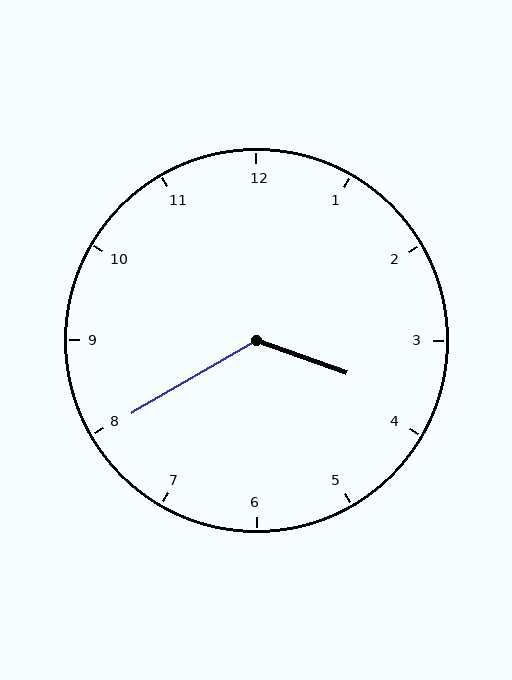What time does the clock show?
3:40.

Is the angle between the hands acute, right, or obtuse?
It is obtuse.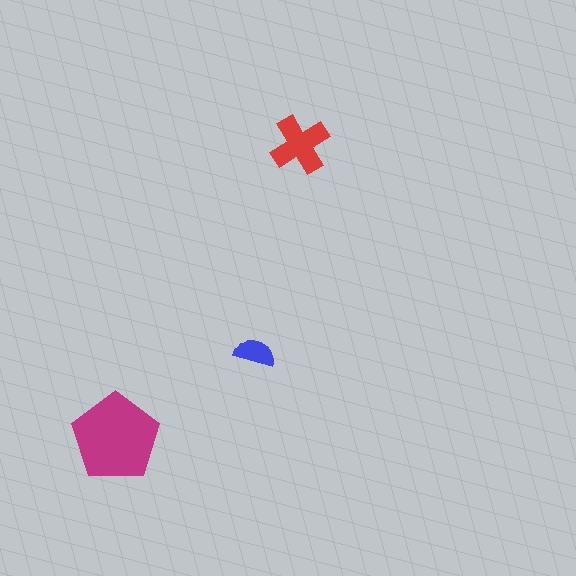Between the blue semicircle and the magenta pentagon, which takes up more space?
The magenta pentagon.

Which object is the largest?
The magenta pentagon.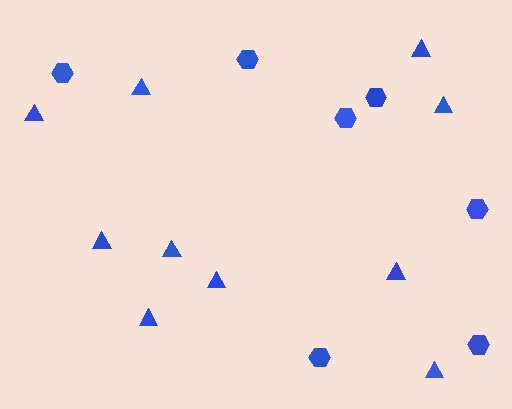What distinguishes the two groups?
There are 2 groups: one group of triangles (10) and one group of hexagons (7).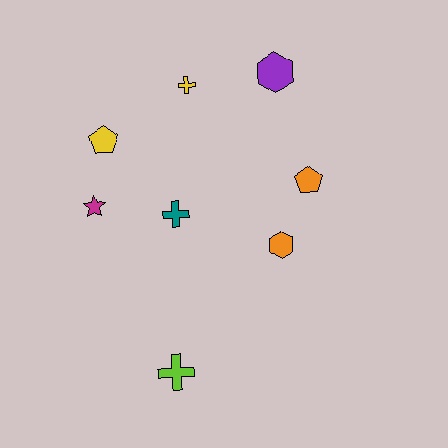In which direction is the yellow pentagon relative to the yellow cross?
The yellow pentagon is to the left of the yellow cross.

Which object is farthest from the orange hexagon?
The yellow pentagon is farthest from the orange hexagon.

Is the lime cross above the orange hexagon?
No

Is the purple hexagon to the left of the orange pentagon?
Yes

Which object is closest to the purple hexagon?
The yellow cross is closest to the purple hexagon.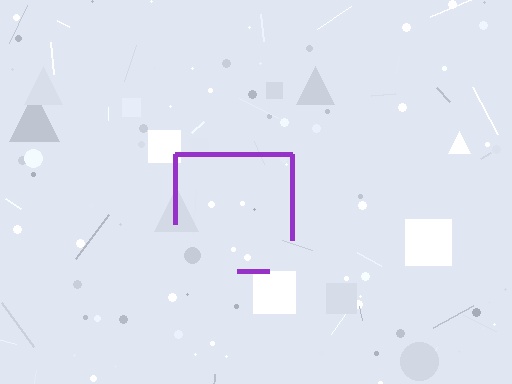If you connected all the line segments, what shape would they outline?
They would outline a square.